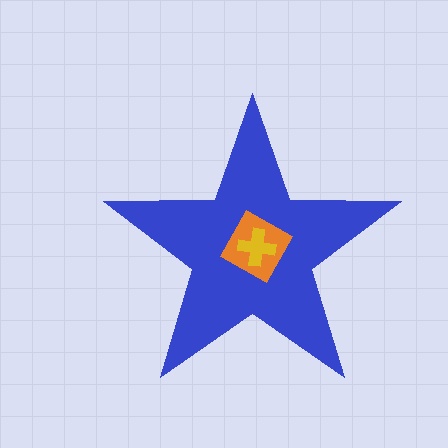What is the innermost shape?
The yellow cross.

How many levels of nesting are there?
3.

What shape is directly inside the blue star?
The orange diamond.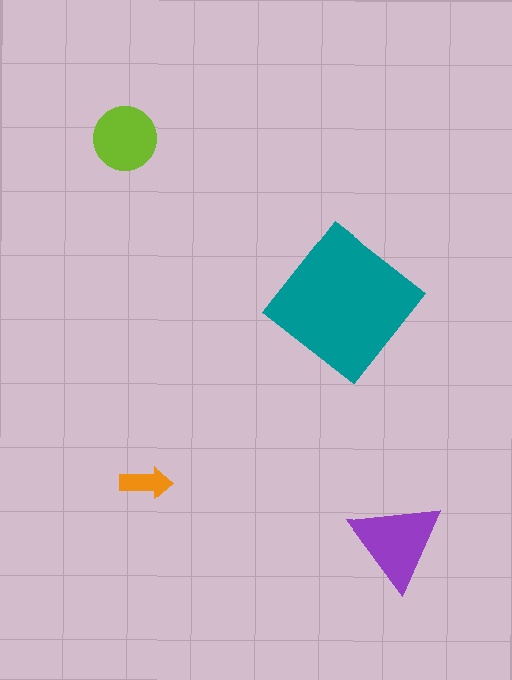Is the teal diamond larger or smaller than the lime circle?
Larger.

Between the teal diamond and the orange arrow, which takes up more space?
The teal diamond.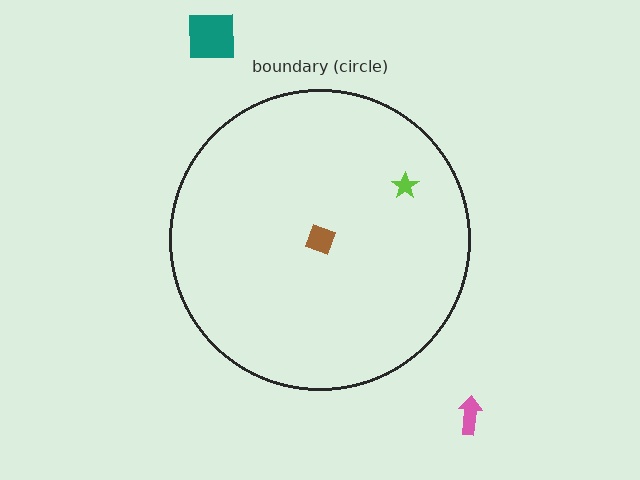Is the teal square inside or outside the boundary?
Outside.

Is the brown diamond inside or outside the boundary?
Inside.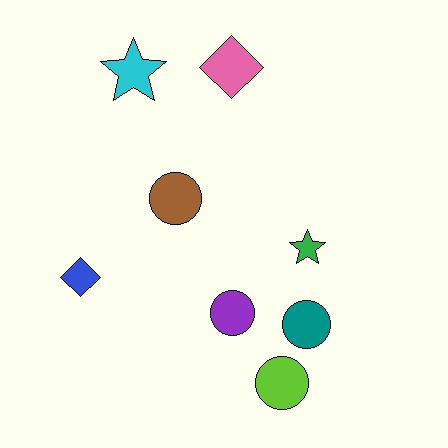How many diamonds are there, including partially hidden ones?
There are 2 diamonds.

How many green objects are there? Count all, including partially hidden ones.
There is 1 green object.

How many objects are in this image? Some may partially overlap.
There are 8 objects.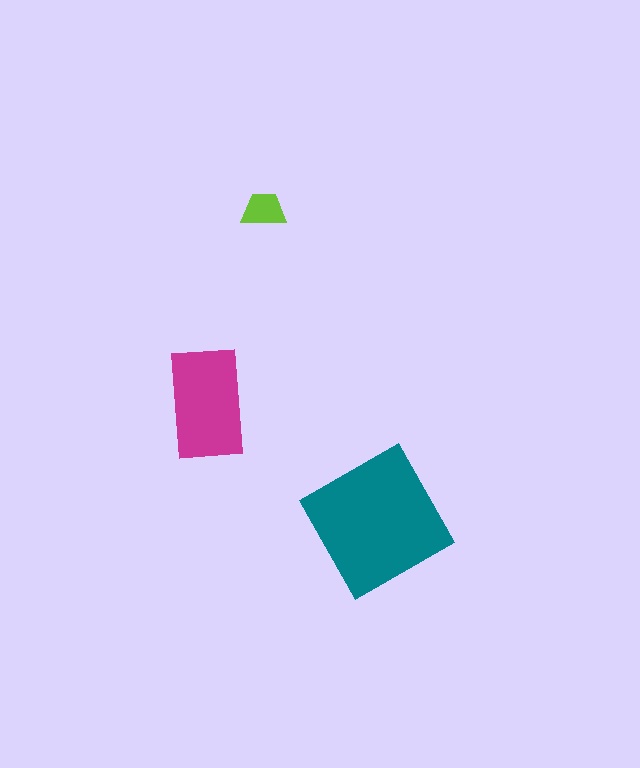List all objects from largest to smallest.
The teal square, the magenta rectangle, the lime trapezoid.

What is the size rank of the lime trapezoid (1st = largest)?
3rd.